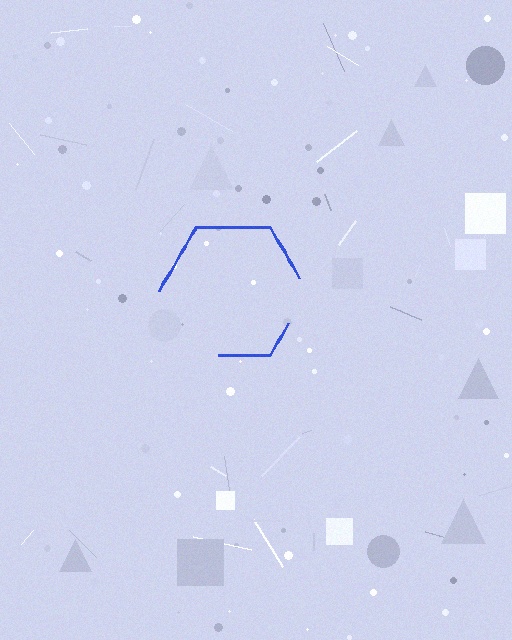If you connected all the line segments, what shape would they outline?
They would outline a hexagon.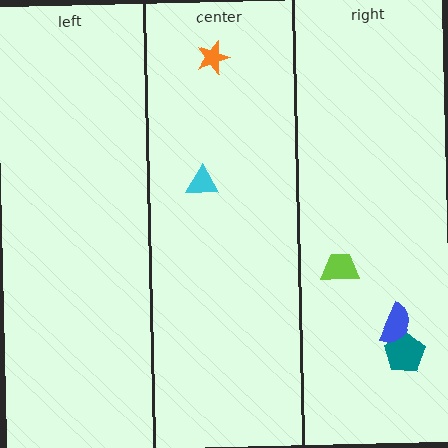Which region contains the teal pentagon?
The right region.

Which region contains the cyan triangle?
The center region.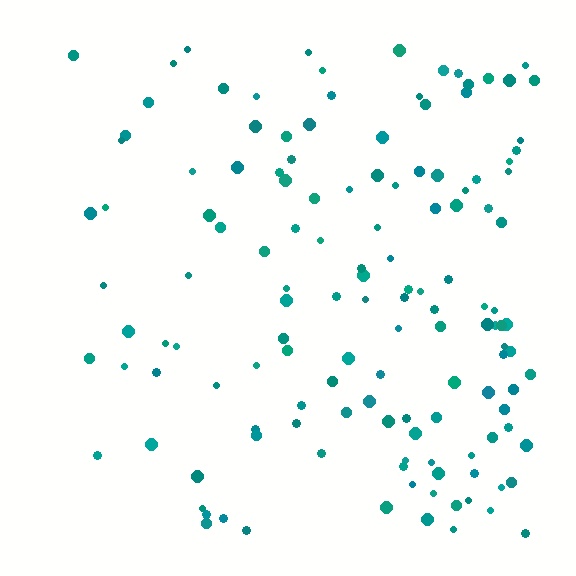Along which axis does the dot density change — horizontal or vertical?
Horizontal.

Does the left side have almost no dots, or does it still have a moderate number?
Still a moderate number, just noticeably fewer than the right.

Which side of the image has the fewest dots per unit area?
The left.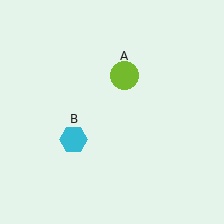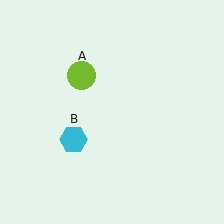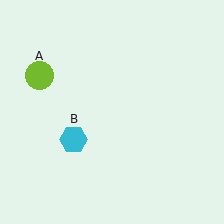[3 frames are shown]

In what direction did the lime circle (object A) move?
The lime circle (object A) moved left.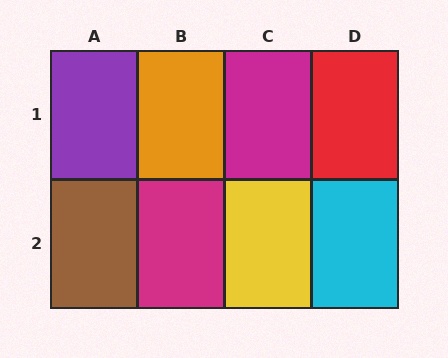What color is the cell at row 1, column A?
Purple.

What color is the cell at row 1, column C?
Magenta.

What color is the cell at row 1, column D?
Red.